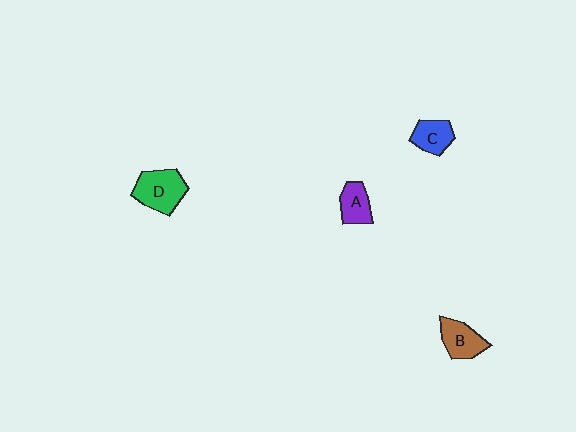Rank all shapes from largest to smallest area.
From largest to smallest: D (green), B (brown), C (blue), A (purple).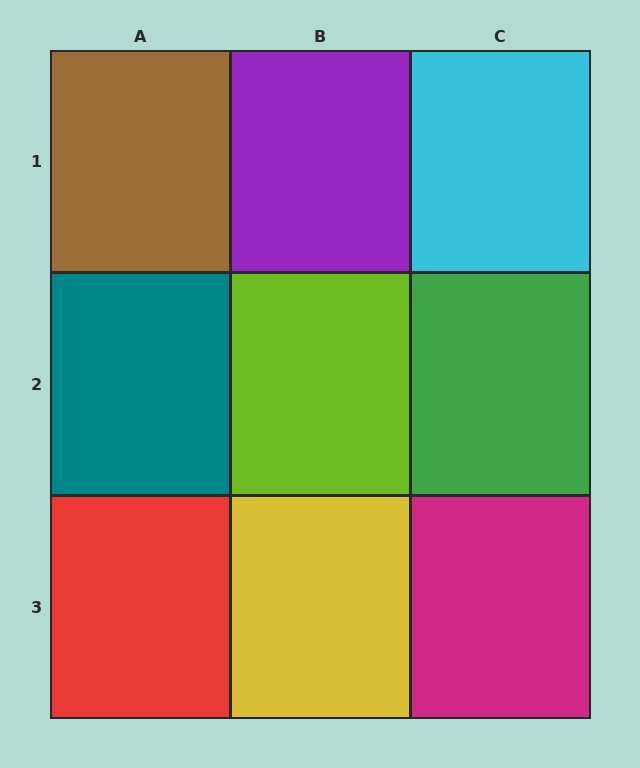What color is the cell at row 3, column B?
Yellow.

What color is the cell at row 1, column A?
Brown.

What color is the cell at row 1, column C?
Cyan.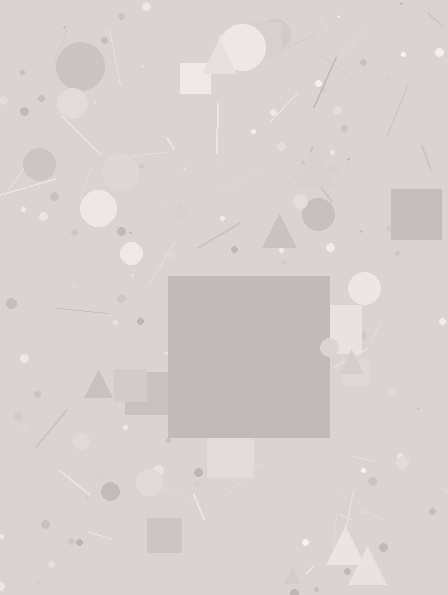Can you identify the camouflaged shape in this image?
The camouflaged shape is a square.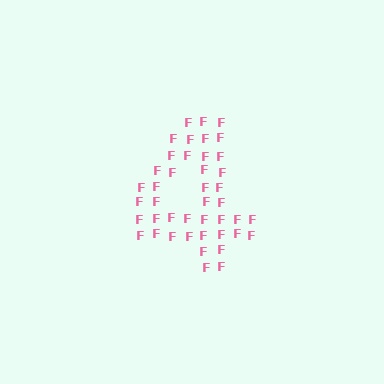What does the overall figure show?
The overall figure shows the digit 4.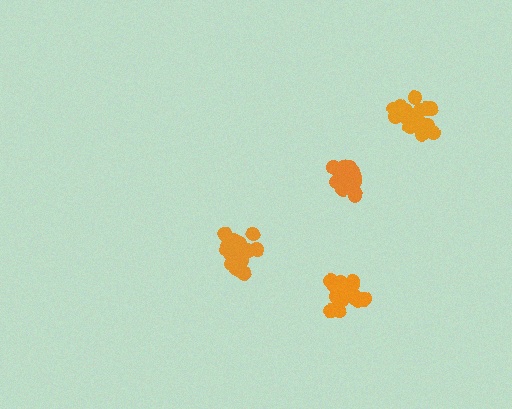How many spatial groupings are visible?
There are 4 spatial groupings.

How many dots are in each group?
Group 1: 20 dots, Group 2: 16 dots, Group 3: 21 dots, Group 4: 21 dots (78 total).